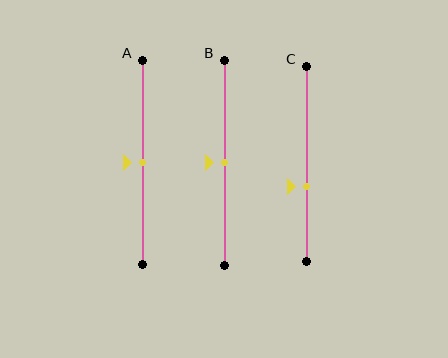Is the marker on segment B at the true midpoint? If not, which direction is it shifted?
Yes, the marker on segment B is at the true midpoint.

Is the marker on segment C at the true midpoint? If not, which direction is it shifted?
No, the marker on segment C is shifted downward by about 12% of the segment length.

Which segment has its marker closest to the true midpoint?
Segment A has its marker closest to the true midpoint.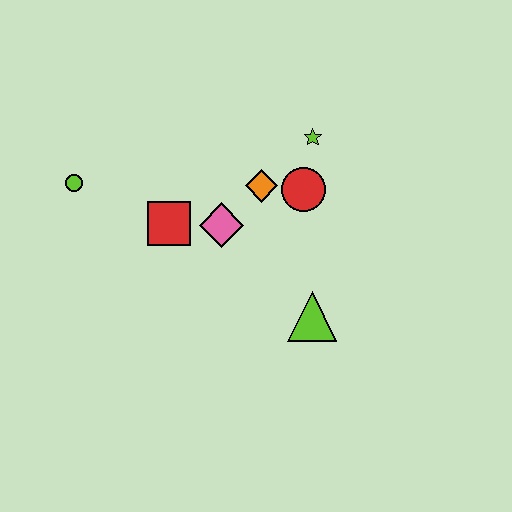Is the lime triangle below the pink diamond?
Yes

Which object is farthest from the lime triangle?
The lime circle is farthest from the lime triangle.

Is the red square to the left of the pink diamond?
Yes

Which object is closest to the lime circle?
The red square is closest to the lime circle.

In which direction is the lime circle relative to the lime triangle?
The lime circle is to the left of the lime triangle.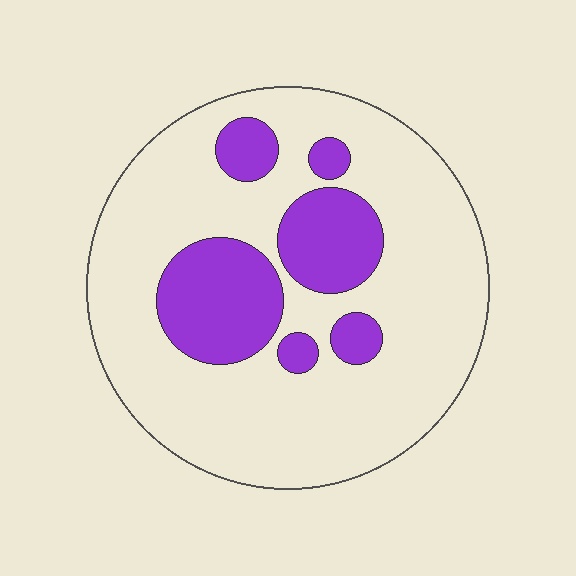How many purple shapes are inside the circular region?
6.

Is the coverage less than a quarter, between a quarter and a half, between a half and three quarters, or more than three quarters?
Less than a quarter.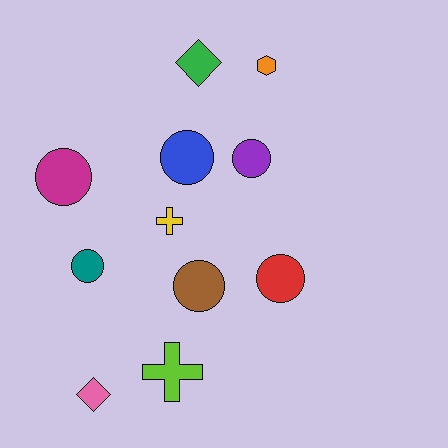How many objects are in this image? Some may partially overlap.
There are 11 objects.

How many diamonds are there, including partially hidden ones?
There are 2 diamonds.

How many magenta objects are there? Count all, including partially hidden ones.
There is 1 magenta object.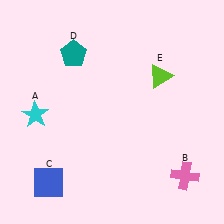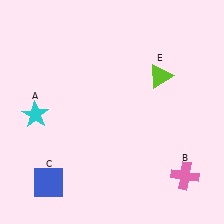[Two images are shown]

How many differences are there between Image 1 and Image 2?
There is 1 difference between the two images.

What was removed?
The teal pentagon (D) was removed in Image 2.